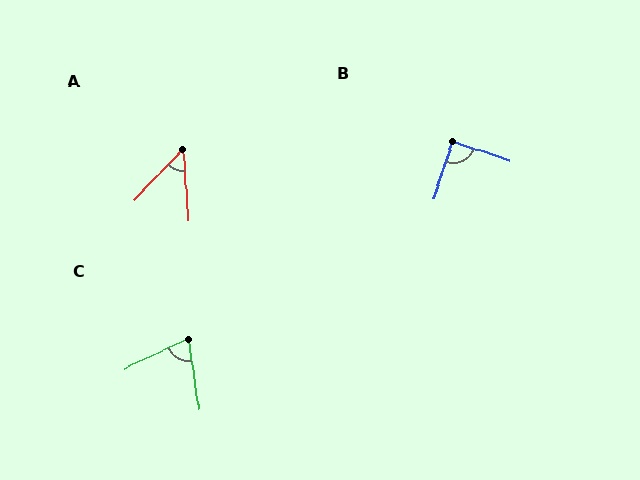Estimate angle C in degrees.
Approximately 73 degrees.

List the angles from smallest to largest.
A (48°), C (73°), B (90°).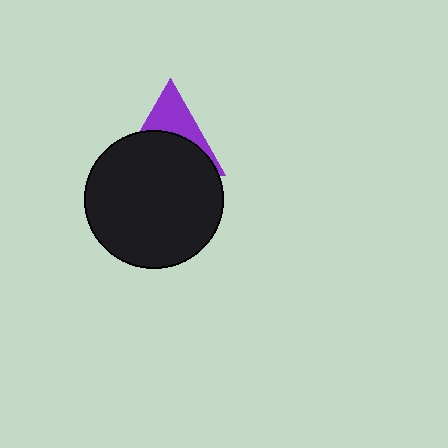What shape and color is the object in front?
The object in front is a black circle.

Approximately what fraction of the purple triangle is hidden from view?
Roughly 62% of the purple triangle is hidden behind the black circle.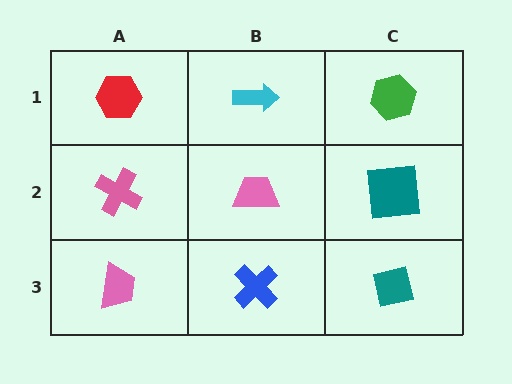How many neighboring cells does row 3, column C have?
2.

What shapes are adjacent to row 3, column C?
A teal square (row 2, column C), a blue cross (row 3, column B).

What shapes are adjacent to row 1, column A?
A pink cross (row 2, column A), a cyan arrow (row 1, column B).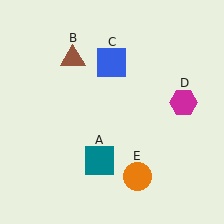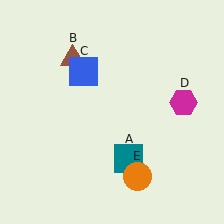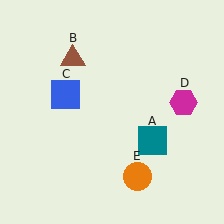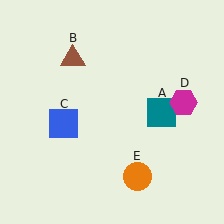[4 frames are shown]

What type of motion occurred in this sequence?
The teal square (object A), blue square (object C) rotated counterclockwise around the center of the scene.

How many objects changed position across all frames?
2 objects changed position: teal square (object A), blue square (object C).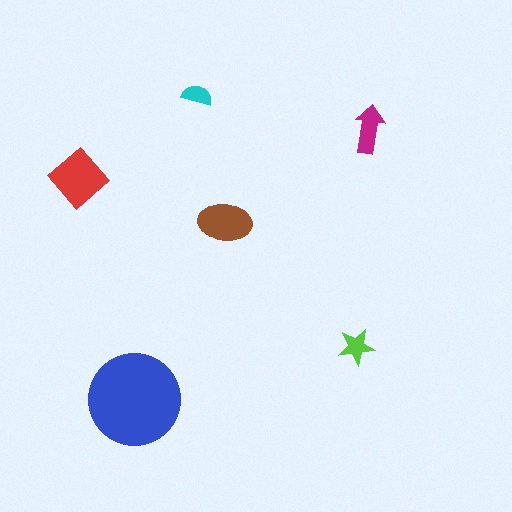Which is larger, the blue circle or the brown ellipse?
The blue circle.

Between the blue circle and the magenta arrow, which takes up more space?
The blue circle.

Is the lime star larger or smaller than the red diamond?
Smaller.